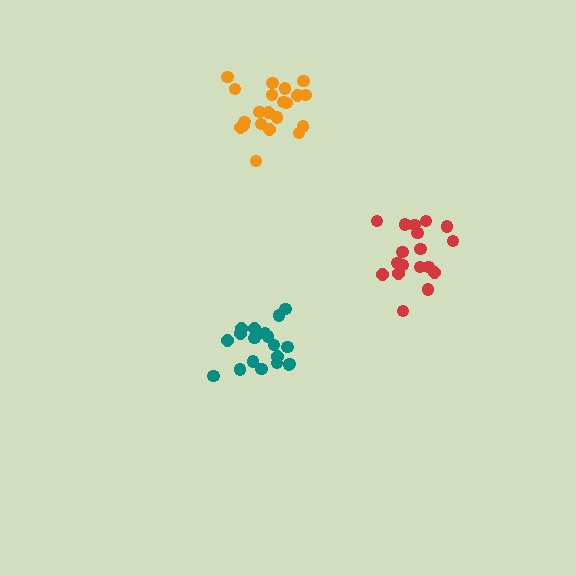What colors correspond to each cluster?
The clusters are colored: red, teal, orange.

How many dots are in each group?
Group 1: 18 dots, Group 2: 19 dots, Group 3: 21 dots (58 total).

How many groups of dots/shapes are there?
There are 3 groups.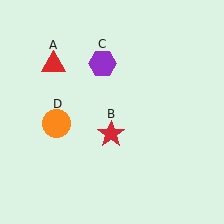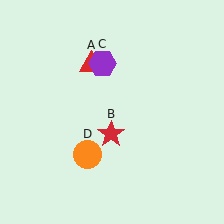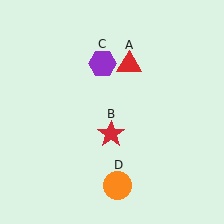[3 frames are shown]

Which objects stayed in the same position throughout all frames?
Red star (object B) and purple hexagon (object C) remained stationary.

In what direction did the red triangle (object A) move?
The red triangle (object A) moved right.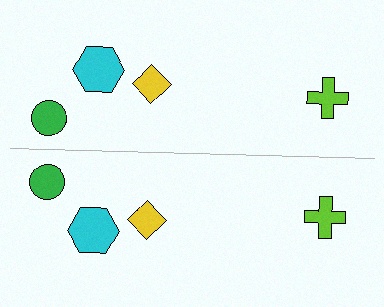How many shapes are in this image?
There are 8 shapes in this image.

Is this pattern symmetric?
Yes, this pattern has bilateral (reflection) symmetry.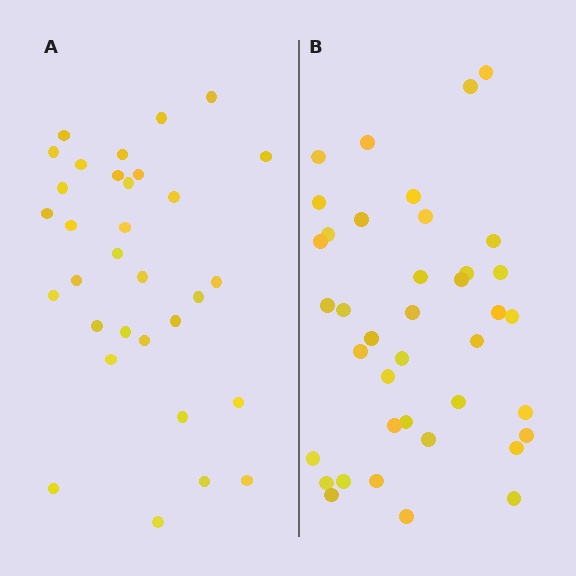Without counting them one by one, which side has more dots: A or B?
Region B (the right region) has more dots.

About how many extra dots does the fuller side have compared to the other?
Region B has roughly 8 or so more dots than region A.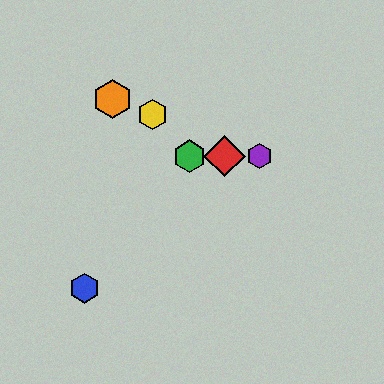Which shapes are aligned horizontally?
The red diamond, the green hexagon, the purple hexagon are aligned horizontally.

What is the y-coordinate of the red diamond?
The red diamond is at y≈156.